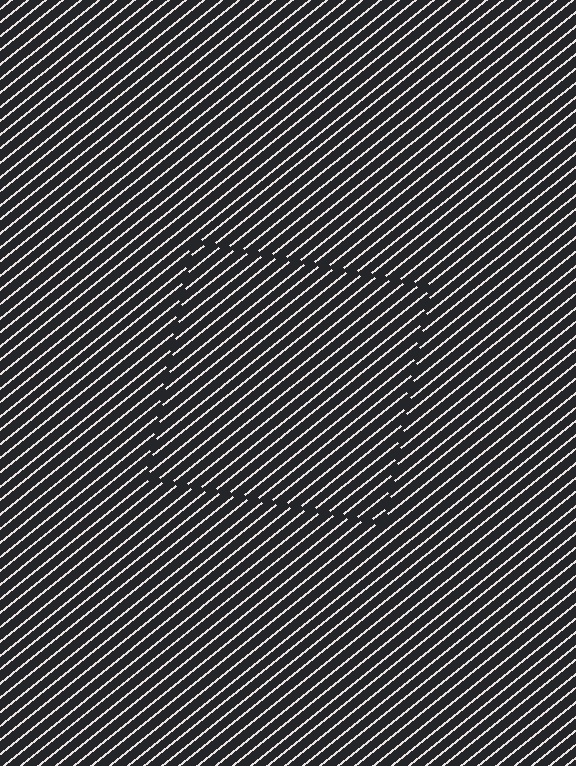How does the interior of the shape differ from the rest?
The interior of the shape contains the same grating, shifted by half a period — the contour is defined by the phase discontinuity where line-ends from the inner and outer gratings abut.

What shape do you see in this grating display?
An illusory square. The interior of the shape contains the same grating, shifted by half a period — the contour is defined by the phase discontinuity where line-ends from the inner and outer gratings abut.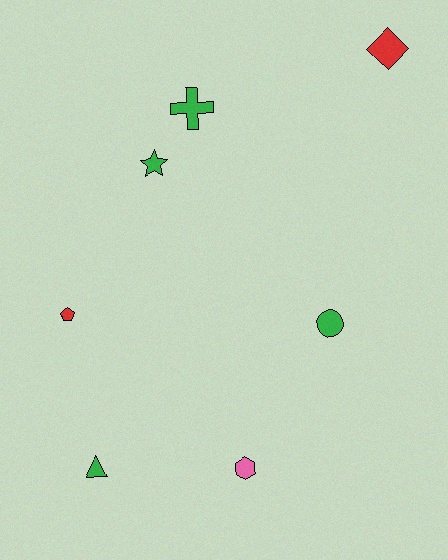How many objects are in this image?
There are 7 objects.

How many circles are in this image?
There is 1 circle.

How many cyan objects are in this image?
There are no cyan objects.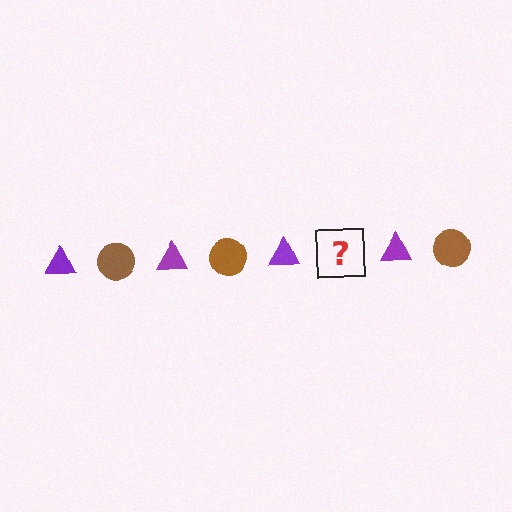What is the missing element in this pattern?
The missing element is a brown circle.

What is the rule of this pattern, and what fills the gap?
The rule is that the pattern alternates between purple triangle and brown circle. The gap should be filled with a brown circle.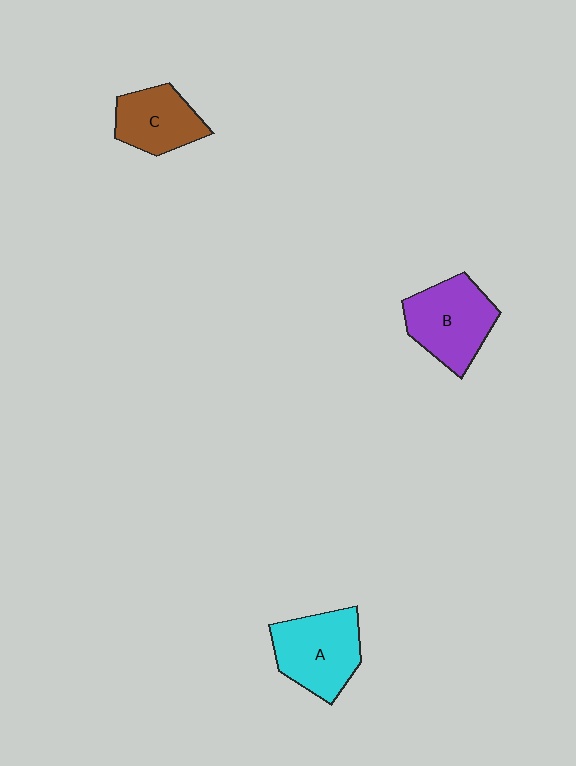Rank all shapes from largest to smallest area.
From largest to smallest: A (cyan), B (purple), C (brown).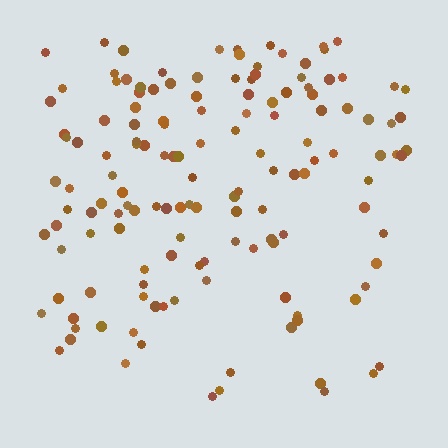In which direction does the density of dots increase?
From bottom to top, with the top side densest.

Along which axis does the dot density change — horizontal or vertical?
Vertical.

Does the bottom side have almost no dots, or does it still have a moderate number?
Still a moderate number, just noticeably fewer than the top.